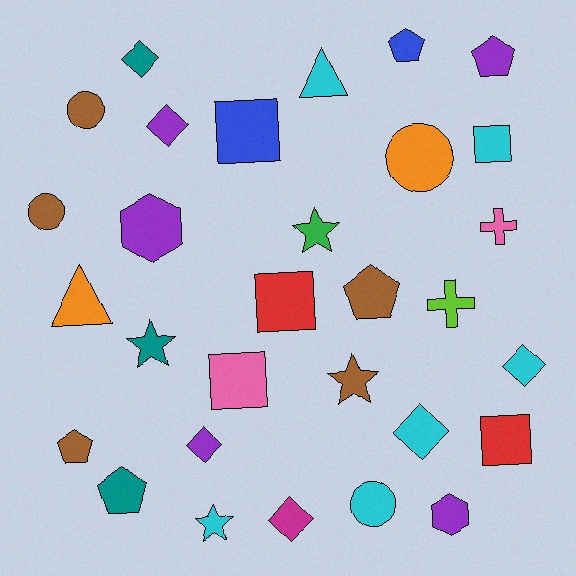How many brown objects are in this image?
There are 5 brown objects.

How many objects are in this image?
There are 30 objects.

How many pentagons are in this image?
There are 5 pentagons.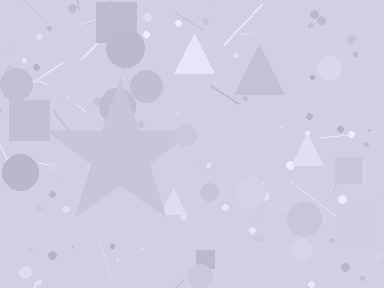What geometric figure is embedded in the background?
A star is embedded in the background.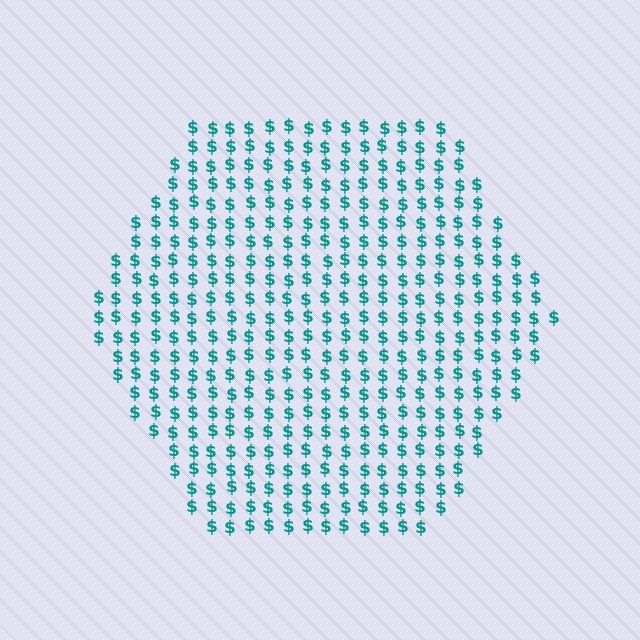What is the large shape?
The large shape is a hexagon.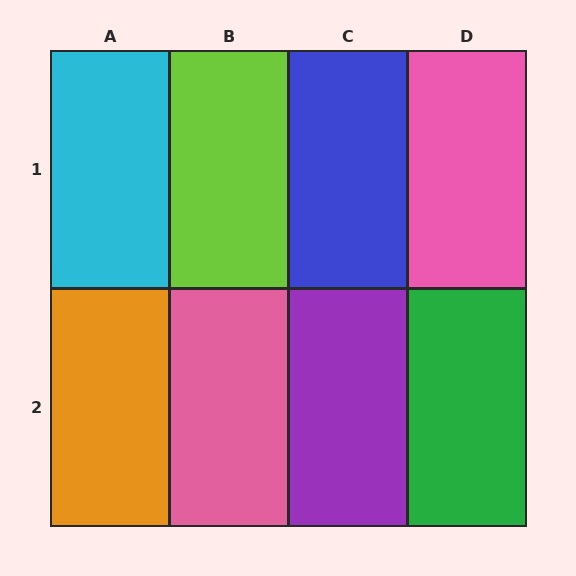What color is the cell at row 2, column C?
Purple.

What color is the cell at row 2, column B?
Pink.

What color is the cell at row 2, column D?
Green.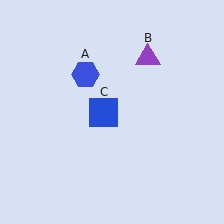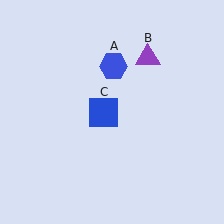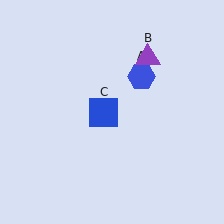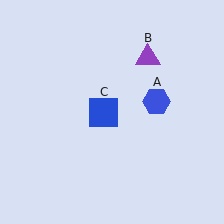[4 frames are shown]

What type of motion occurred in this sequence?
The blue hexagon (object A) rotated clockwise around the center of the scene.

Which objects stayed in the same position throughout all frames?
Purple triangle (object B) and blue square (object C) remained stationary.